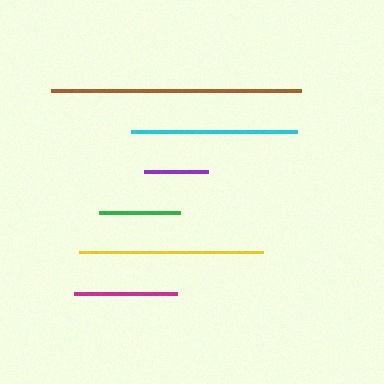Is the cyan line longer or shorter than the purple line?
The cyan line is longer than the purple line.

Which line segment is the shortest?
The purple line is the shortest at approximately 64 pixels.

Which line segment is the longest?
The brown line is the longest at approximately 251 pixels.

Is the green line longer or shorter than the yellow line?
The yellow line is longer than the green line.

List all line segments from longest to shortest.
From longest to shortest: brown, yellow, cyan, magenta, green, purple.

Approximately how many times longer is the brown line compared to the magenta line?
The brown line is approximately 2.4 times the length of the magenta line.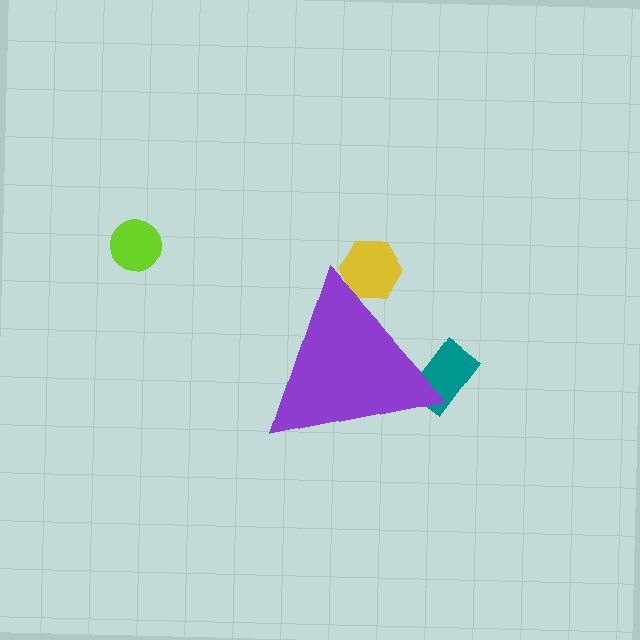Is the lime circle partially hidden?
No, the lime circle is fully visible.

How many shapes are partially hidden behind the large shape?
2 shapes are partially hidden.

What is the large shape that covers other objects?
A purple triangle.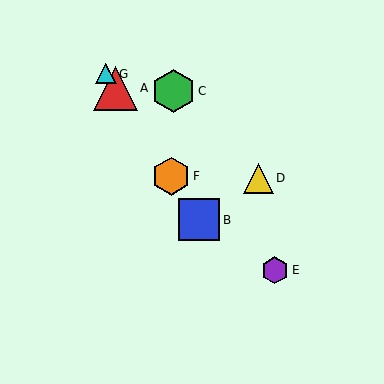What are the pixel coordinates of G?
Object G is at (106, 74).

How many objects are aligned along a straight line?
4 objects (A, B, F, G) are aligned along a straight line.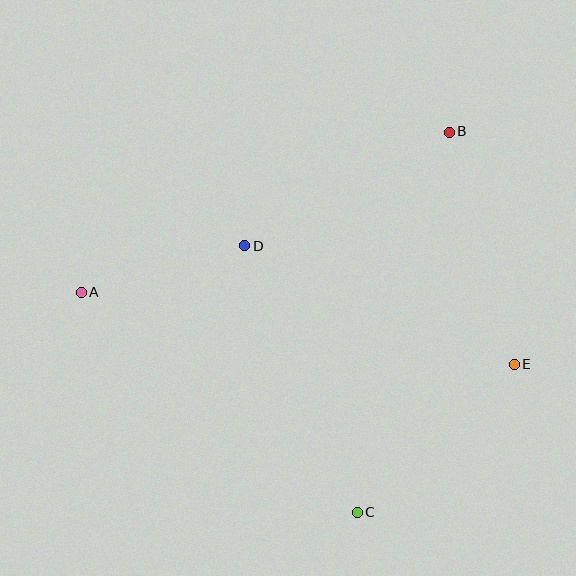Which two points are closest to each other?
Points A and D are closest to each other.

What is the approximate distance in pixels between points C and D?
The distance between C and D is approximately 289 pixels.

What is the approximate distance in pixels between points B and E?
The distance between B and E is approximately 242 pixels.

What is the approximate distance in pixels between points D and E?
The distance between D and E is approximately 295 pixels.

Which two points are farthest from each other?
Points A and E are farthest from each other.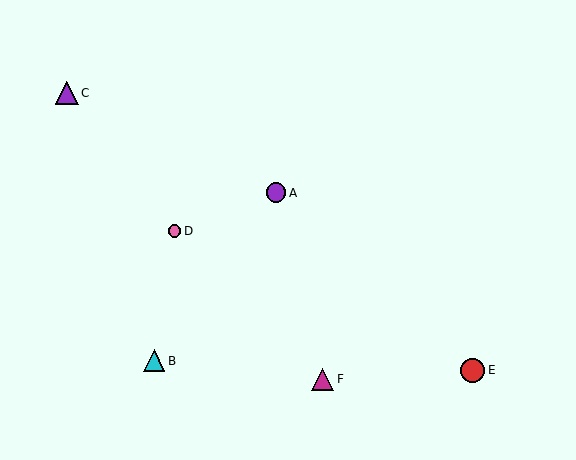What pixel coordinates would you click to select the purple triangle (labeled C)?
Click at (67, 93) to select the purple triangle C.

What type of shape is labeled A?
Shape A is a purple circle.